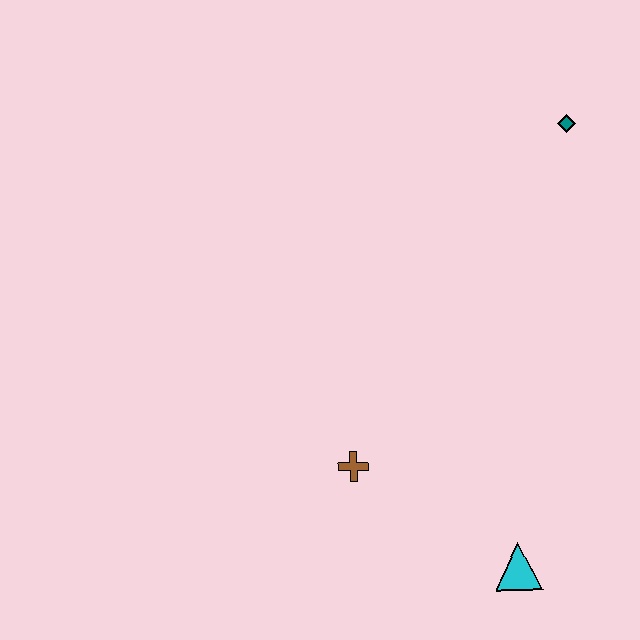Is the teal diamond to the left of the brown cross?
No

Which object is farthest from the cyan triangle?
The teal diamond is farthest from the cyan triangle.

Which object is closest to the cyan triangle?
The brown cross is closest to the cyan triangle.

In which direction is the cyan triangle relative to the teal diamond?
The cyan triangle is below the teal diamond.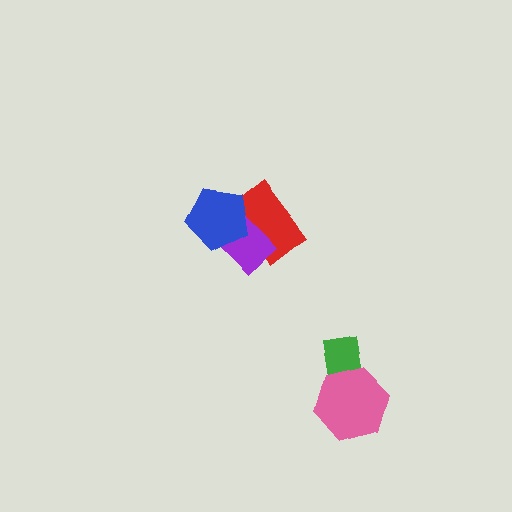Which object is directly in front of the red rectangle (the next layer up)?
The purple rectangle is directly in front of the red rectangle.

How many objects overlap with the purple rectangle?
2 objects overlap with the purple rectangle.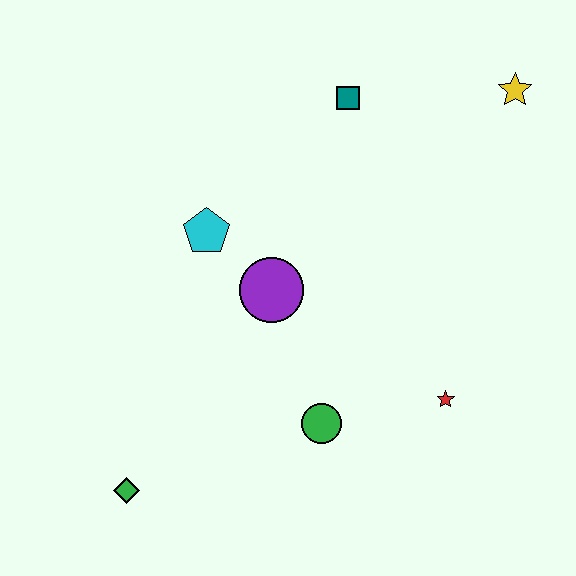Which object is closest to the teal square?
The yellow star is closest to the teal square.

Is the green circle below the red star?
Yes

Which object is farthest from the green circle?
The yellow star is farthest from the green circle.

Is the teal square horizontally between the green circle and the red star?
Yes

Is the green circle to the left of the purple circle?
No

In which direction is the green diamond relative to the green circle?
The green diamond is to the left of the green circle.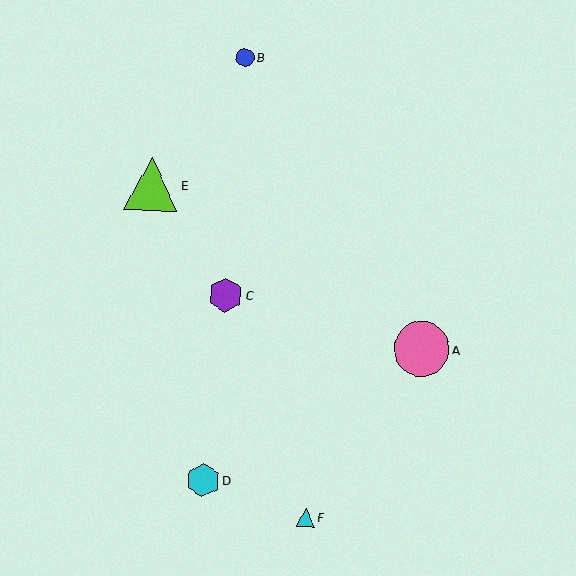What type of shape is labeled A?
Shape A is a pink circle.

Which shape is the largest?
The pink circle (labeled A) is the largest.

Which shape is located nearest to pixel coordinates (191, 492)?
The cyan hexagon (labeled D) at (203, 480) is nearest to that location.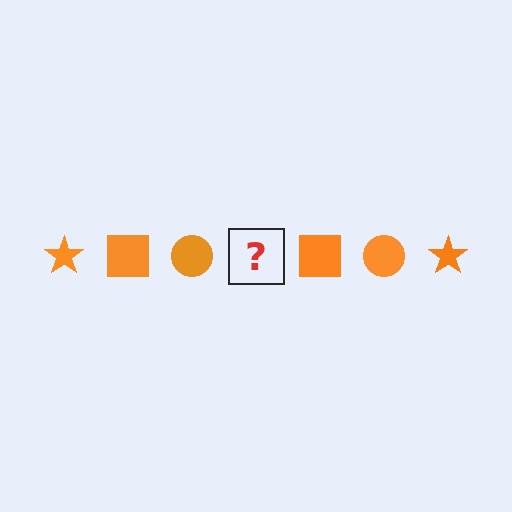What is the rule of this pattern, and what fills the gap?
The rule is that the pattern cycles through star, square, circle shapes in orange. The gap should be filled with an orange star.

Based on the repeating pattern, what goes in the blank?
The blank should be an orange star.